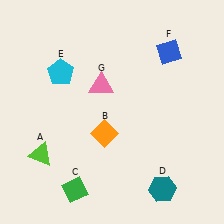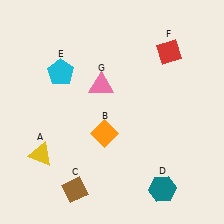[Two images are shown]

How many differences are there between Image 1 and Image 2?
There are 3 differences between the two images.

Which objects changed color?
A changed from lime to yellow. C changed from green to brown. F changed from blue to red.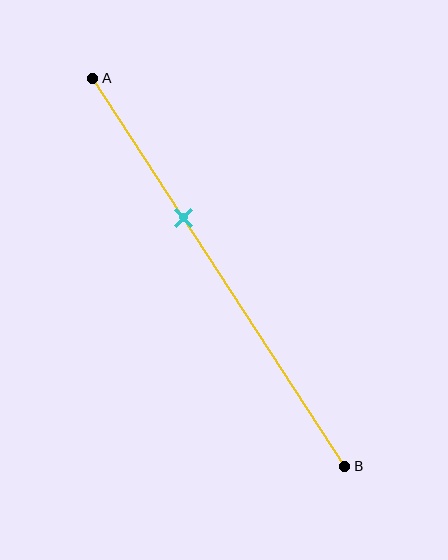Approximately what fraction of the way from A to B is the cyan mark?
The cyan mark is approximately 35% of the way from A to B.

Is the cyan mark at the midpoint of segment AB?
No, the mark is at about 35% from A, not at the 50% midpoint.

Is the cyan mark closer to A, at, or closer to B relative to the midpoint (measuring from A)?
The cyan mark is closer to point A than the midpoint of segment AB.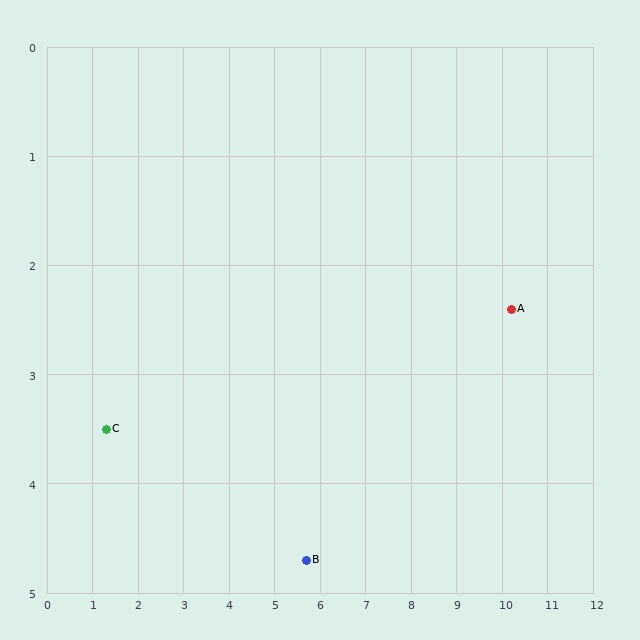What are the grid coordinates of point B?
Point B is at approximately (5.7, 4.7).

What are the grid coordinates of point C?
Point C is at approximately (1.3, 3.5).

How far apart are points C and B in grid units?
Points C and B are about 4.6 grid units apart.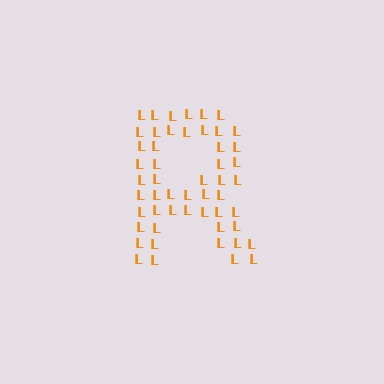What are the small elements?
The small elements are letter L's.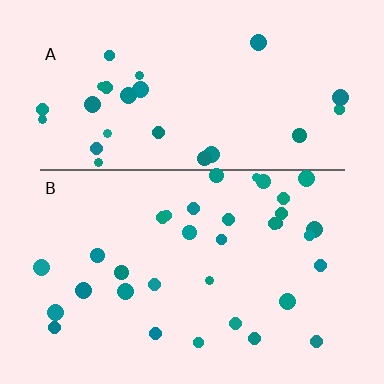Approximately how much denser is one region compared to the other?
Approximately 1.3× — region B over region A.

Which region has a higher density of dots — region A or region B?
B (the bottom).